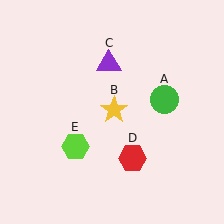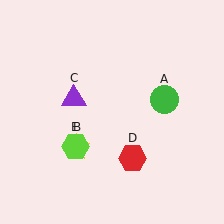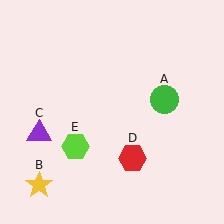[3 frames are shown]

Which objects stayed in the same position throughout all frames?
Green circle (object A) and red hexagon (object D) and lime hexagon (object E) remained stationary.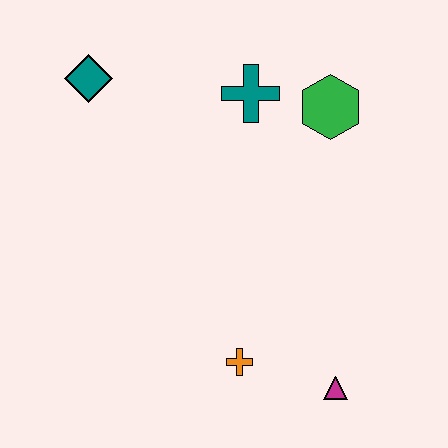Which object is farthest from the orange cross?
The teal diamond is farthest from the orange cross.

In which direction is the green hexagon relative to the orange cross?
The green hexagon is above the orange cross.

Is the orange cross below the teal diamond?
Yes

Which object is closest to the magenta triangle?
The orange cross is closest to the magenta triangle.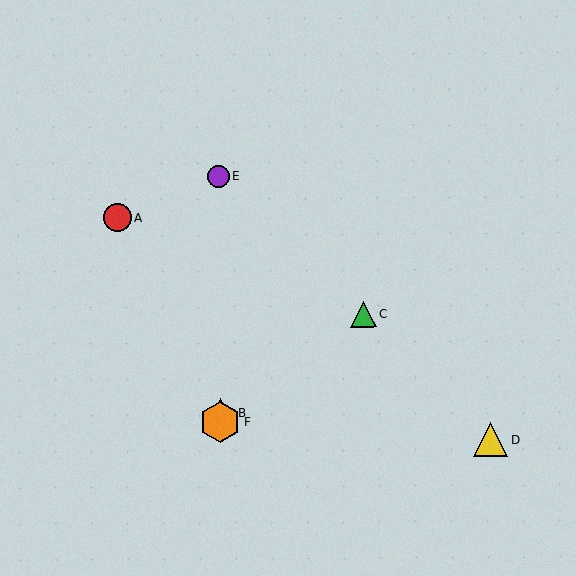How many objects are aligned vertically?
3 objects (B, E, F) are aligned vertically.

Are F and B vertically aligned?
Yes, both are at x≈220.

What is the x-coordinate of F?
Object F is at x≈220.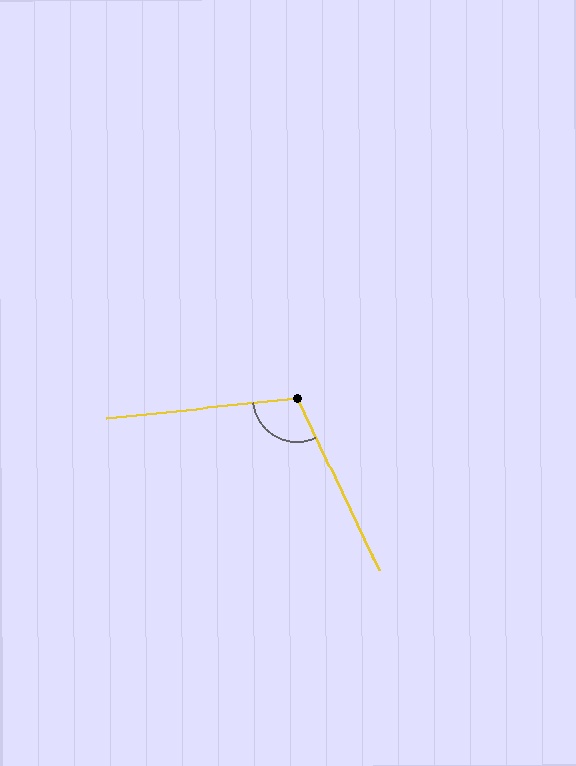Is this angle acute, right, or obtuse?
It is obtuse.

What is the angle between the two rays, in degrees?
Approximately 109 degrees.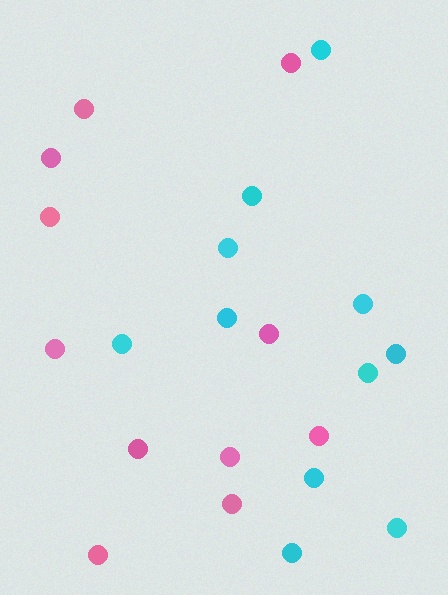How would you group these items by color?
There are 2 groups: one group of pink circles (11) and one group of cyan circles (11).